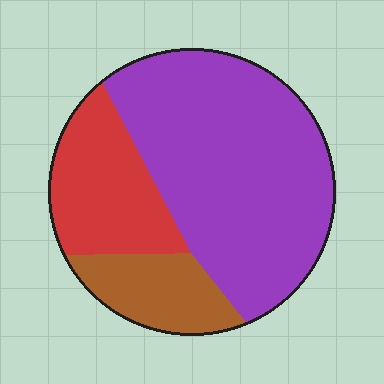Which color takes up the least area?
Brown, at roughly 15%.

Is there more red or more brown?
Red.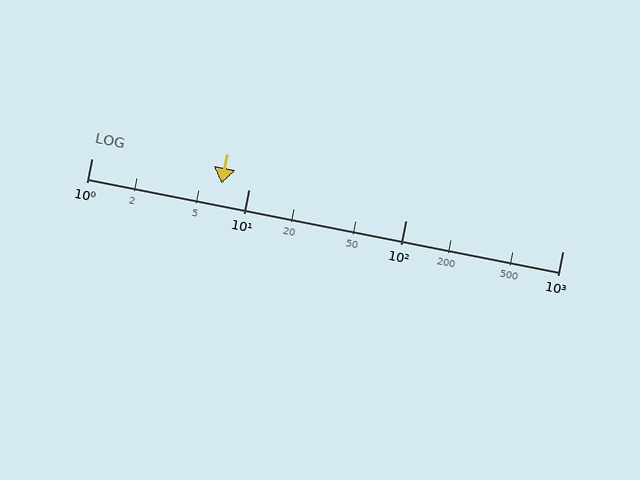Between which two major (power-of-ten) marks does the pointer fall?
The pointer is between 1 and 10.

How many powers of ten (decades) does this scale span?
The scale spans 3 decades, from 1 to 1000.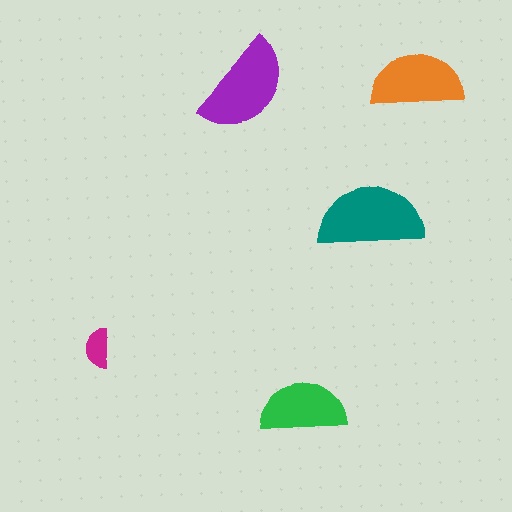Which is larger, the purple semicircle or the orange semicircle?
The purple one.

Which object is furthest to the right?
The orange semicircle is rightmost.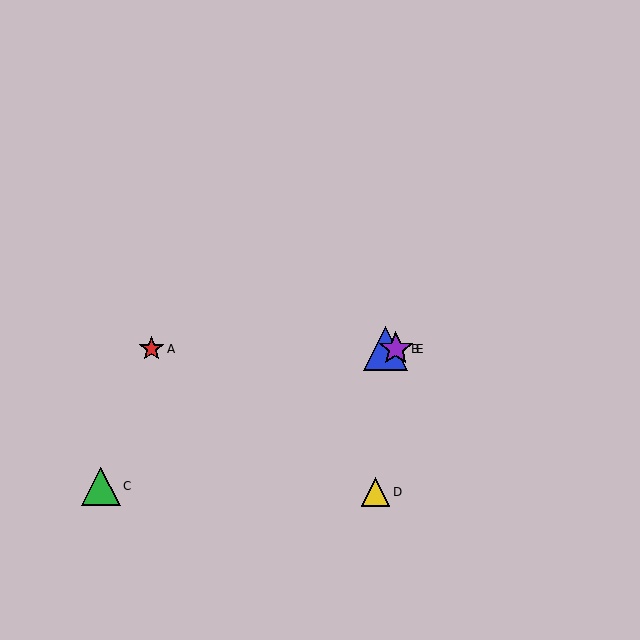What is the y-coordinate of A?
Object A is at y≈349.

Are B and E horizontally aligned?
Yes, both are at y≈349.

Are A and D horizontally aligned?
No, A is at y≈349 and D is at y≈492.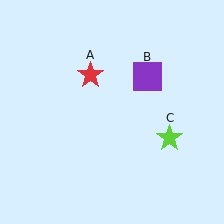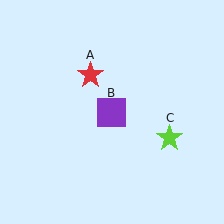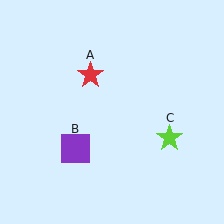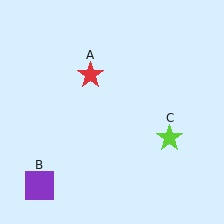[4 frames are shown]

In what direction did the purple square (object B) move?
The purple square (object B) moved down and to the left.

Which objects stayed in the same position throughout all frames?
Red star (object A) and lime star (object C) remained stationary.